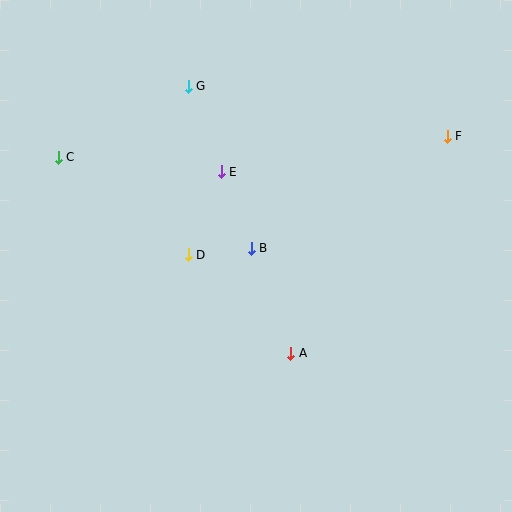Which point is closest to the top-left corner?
Point C is closest to the top-left corner.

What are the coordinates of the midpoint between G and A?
The midpoint between G and A is at (239, 220).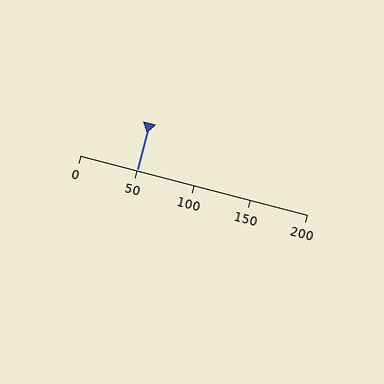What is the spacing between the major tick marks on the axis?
The major ticks are spaced 50 apart.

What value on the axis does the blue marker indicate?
The marker indicates approximately 50.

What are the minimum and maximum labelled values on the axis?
The axis runs from 0 to 200.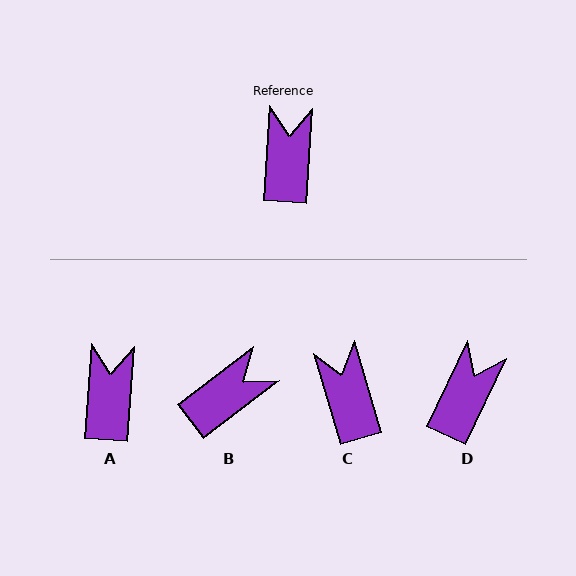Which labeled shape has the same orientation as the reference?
A.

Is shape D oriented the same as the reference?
No, it is off by about 21 degrees.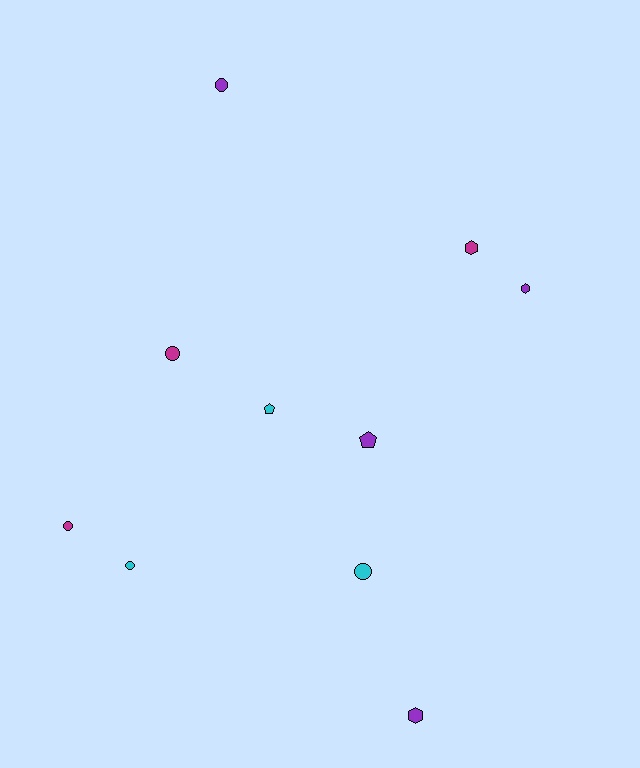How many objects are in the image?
There are 10 objects.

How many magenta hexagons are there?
There is 1 magenta hexagon.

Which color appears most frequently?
Purple, with 4 objects.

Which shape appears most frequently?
Circle, with 5 objects.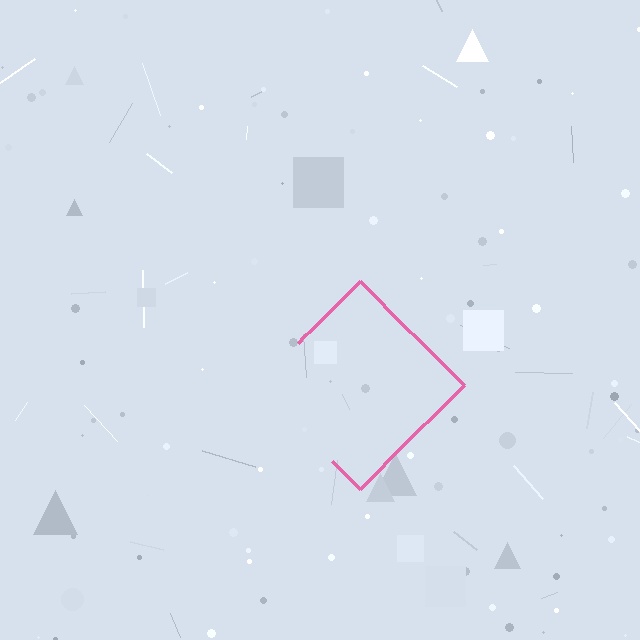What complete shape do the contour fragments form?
The contour fragments form a diamond.